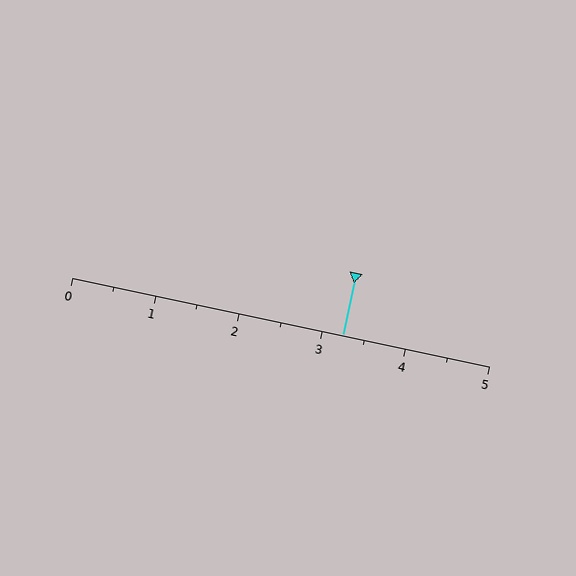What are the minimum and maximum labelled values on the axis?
The axis runs from 0 to 5.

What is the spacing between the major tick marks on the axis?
The major ticks are spaced 1 apart.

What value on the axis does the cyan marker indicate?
The marker indicates approximately 3.2.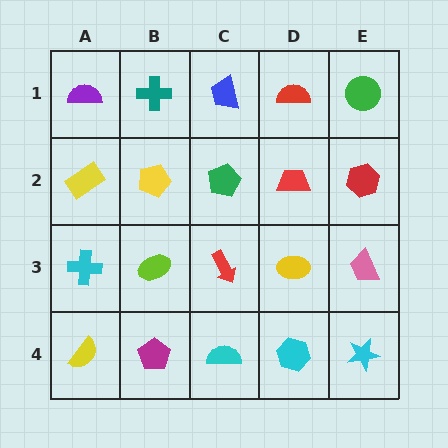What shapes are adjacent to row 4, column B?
A lime ellipse (row 3, column B), a yellow semicircle (row 4, column A), a cyan semicircle (row 4, column C).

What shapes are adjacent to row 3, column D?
A red trapezoid (row 2, column D), a cyan hexagon (row 4, column D), a red arrow (row 3, column C), a pink trapezoid (row 3, column E).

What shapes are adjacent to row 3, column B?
A yellow pentagon (row 2, column B), a magenta pentagon (row 4, column B), a cyan cross (row 3, column A), a red arrow (row 3, column C).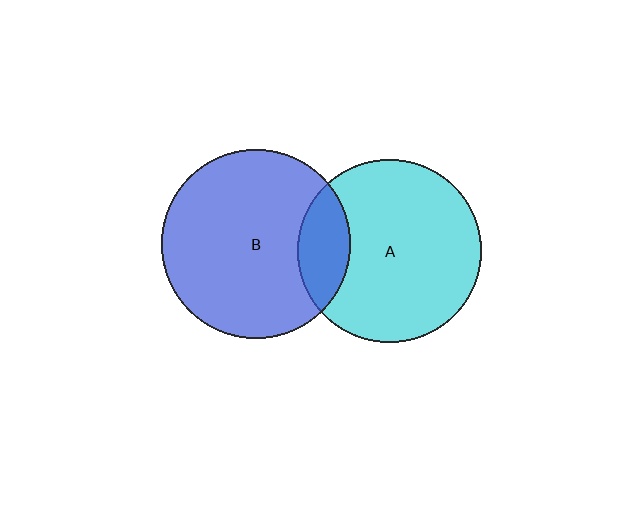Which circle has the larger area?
Circle B (blue).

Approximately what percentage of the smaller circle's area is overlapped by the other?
Approximately 20%.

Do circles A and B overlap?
Yes.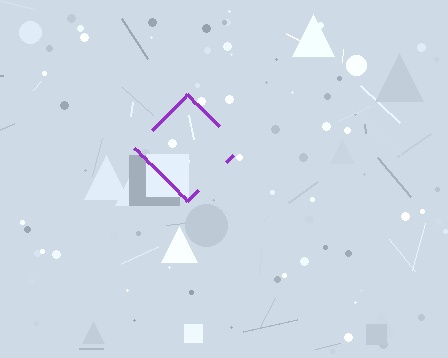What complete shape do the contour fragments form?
The contour fragments form a diamond.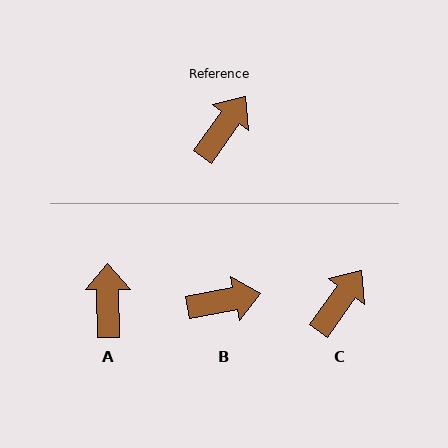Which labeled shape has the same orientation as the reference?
C.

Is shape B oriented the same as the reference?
No, it is off by about 44 degrees.